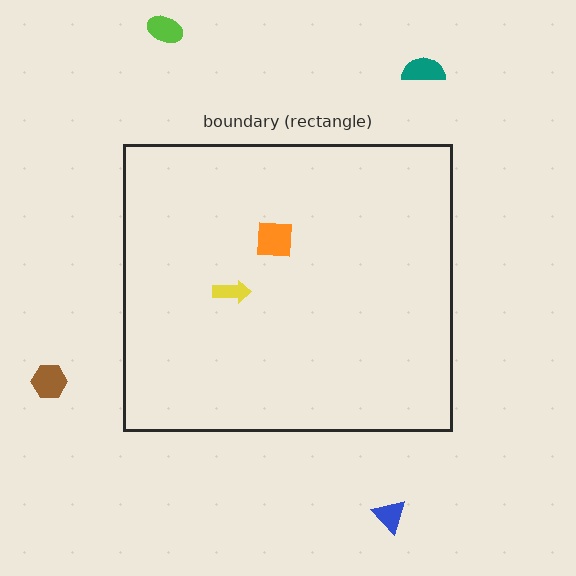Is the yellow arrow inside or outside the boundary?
Inside.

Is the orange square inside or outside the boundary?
Inside.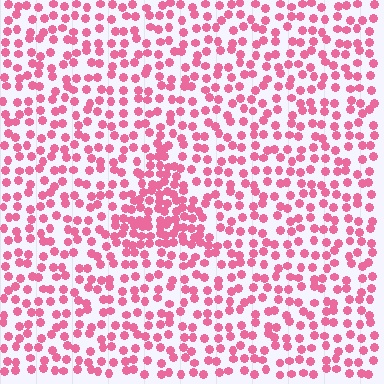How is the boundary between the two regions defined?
The boundary is defined by a change in element density (approximately 1.9x ratio). All elements are the same color, size, and shape.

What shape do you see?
I see a triangle.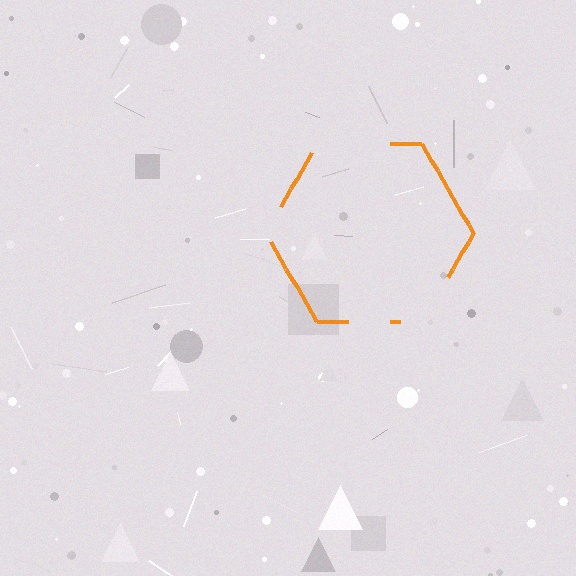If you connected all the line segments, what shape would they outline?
They would outline a hexagon.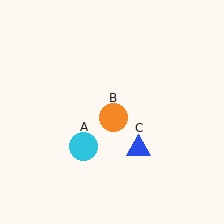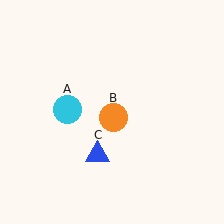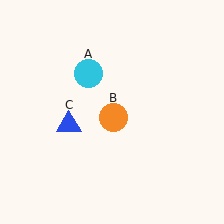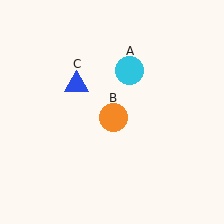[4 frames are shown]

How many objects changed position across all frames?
2 objects changed position: cyan circle (object A), blue triangle (object C).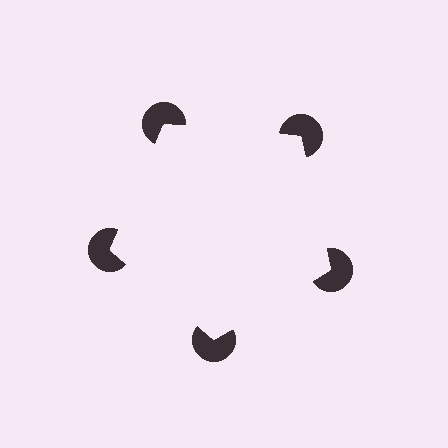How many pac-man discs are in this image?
There are 5 — one at each vertex of the illusory pentagon.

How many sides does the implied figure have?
5 sides.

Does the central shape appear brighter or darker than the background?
It typically appears slightly brighter than the background, even though no actual brightness change is drawn.